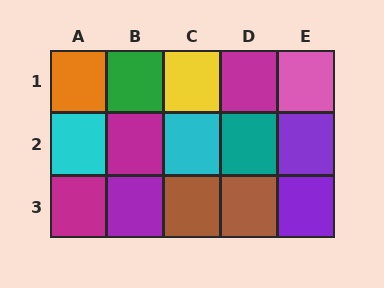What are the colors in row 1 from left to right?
Orange, green, yellow, magenta, pink.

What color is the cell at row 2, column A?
Cyan.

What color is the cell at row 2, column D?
Teal.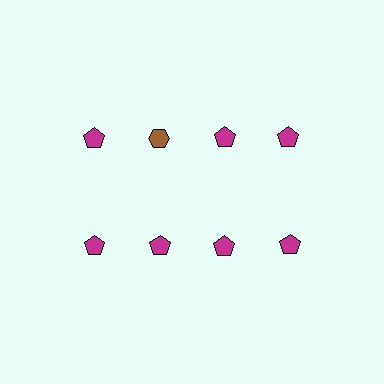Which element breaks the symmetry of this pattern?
The brown hexagon in the top row, second from left column breaks the symmetry. All other shapes are magenta pentagons.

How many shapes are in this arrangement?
There are 8 shapes arranged in a grid pattern.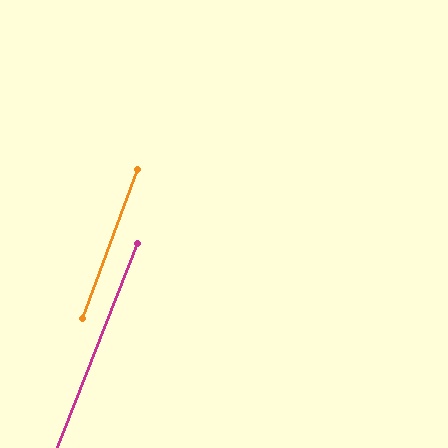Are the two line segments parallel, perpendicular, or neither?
Parallel — their directions differ by only 1.2°.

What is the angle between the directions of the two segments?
Approximately 1 degree.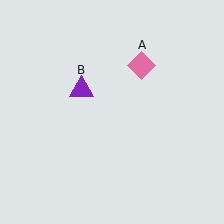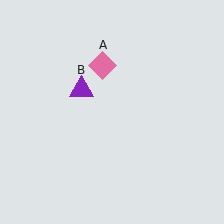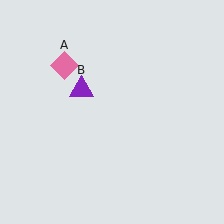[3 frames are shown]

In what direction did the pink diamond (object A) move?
The pink diamond (object A) moved left.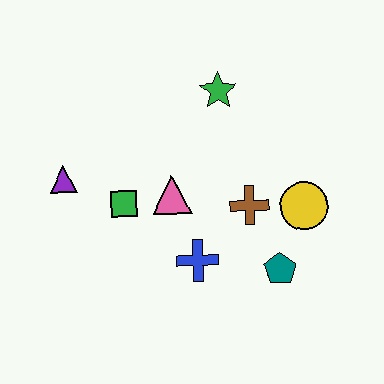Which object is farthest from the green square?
The yellow circle is farthest from the green square.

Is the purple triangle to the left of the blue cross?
Yes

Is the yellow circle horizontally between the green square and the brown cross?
No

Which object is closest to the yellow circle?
The brown cross is closest to the yellow circle.